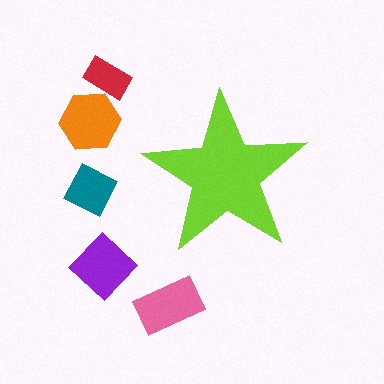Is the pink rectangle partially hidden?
No, the pink rectangle is fully visible.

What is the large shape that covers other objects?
A lime star.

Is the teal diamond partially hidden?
No, the teal diamond is fully visible.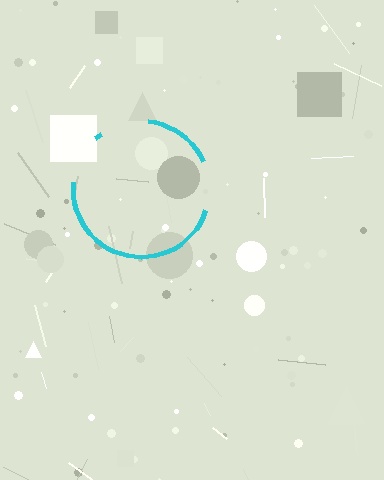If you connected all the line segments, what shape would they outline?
They would outline a circle.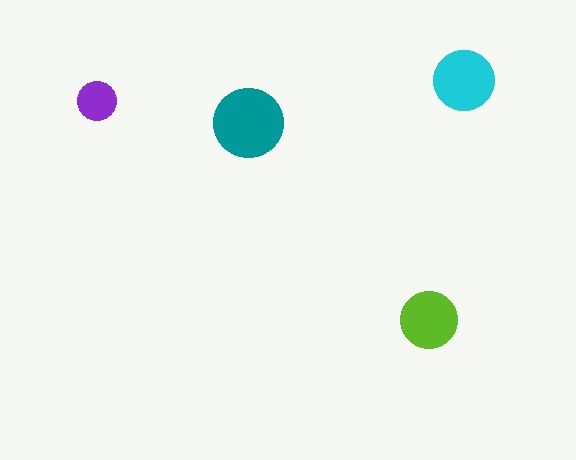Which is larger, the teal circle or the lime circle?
The teal one.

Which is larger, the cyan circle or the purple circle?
The cyan one.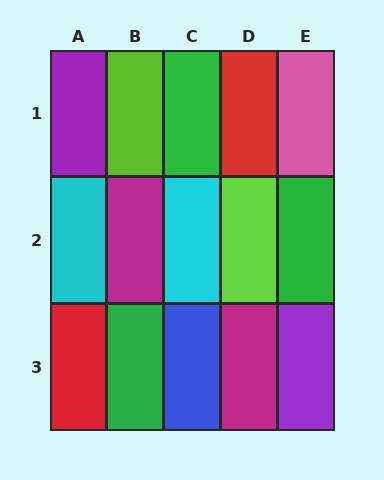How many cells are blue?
1 cell is blue.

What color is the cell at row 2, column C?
Cyan.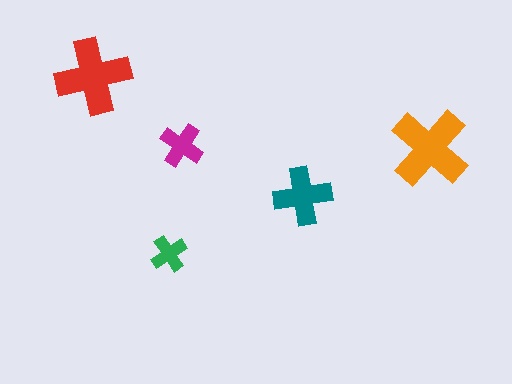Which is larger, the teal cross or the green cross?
The teal one.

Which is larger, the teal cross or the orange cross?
The orange one.